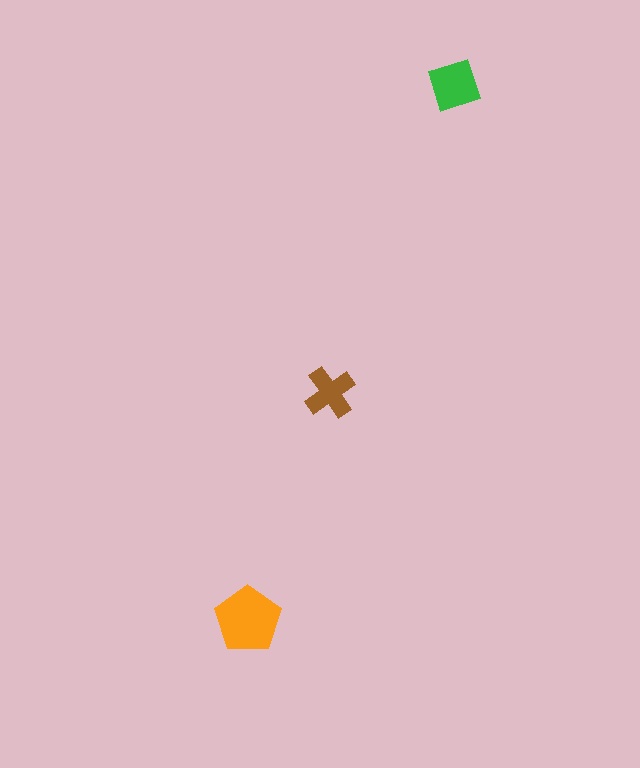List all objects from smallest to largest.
The brown cross, the green square, the orange pentagon.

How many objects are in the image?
There are 3 objects in the image.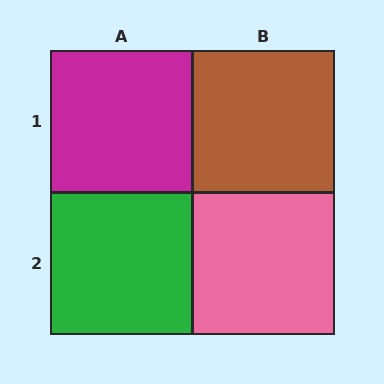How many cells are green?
1 cell is green.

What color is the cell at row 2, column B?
Pink.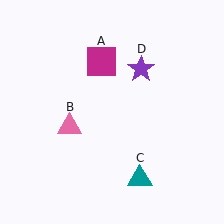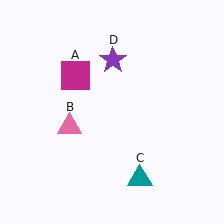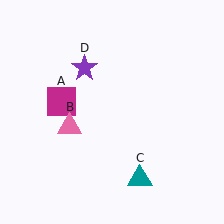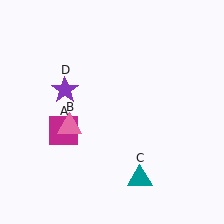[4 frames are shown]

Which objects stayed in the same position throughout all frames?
Pink triangle (object B) and teal triangle (object C) remained stationary.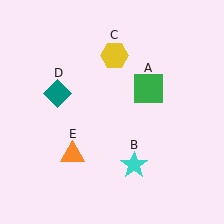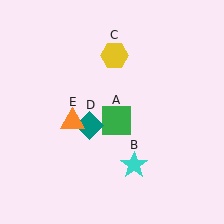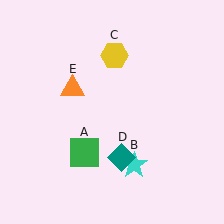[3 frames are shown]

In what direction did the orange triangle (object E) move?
The orange triangle (object E) moved up.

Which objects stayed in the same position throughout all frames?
Cyan star (object B) and yellow hexagon (object C) remained stationary.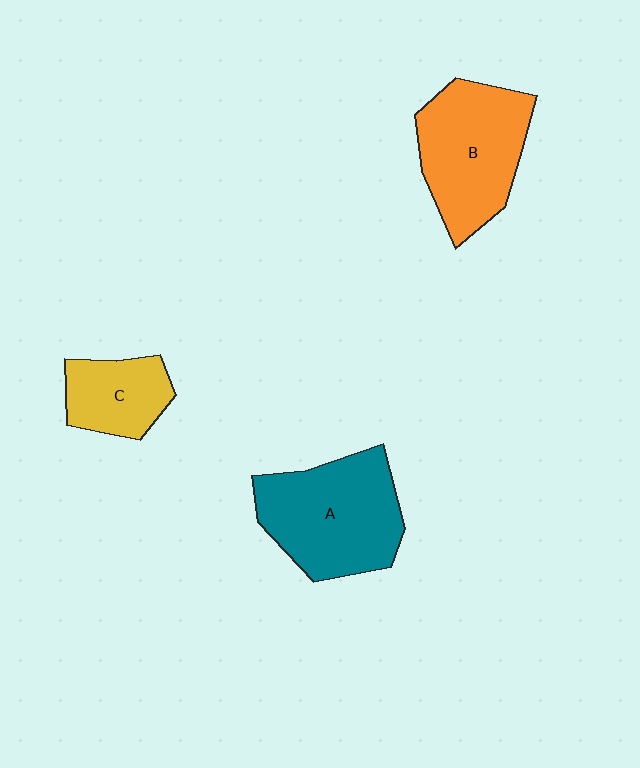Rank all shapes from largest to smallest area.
From largest to smallest: A (teal), B (orange), C (yellow).